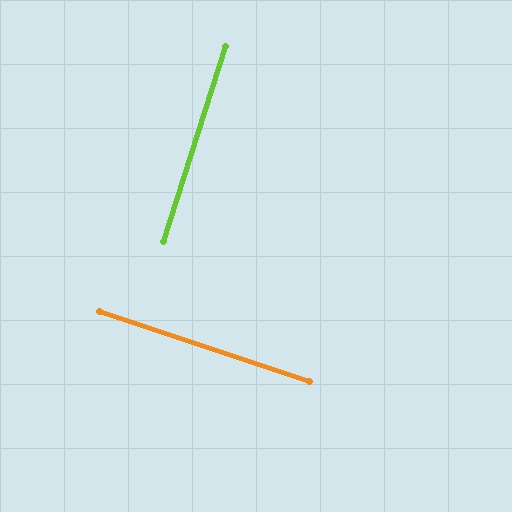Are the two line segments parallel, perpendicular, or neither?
Perpendicular — they meet at approximately 89°.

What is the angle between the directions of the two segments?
Approximately 89 degrees.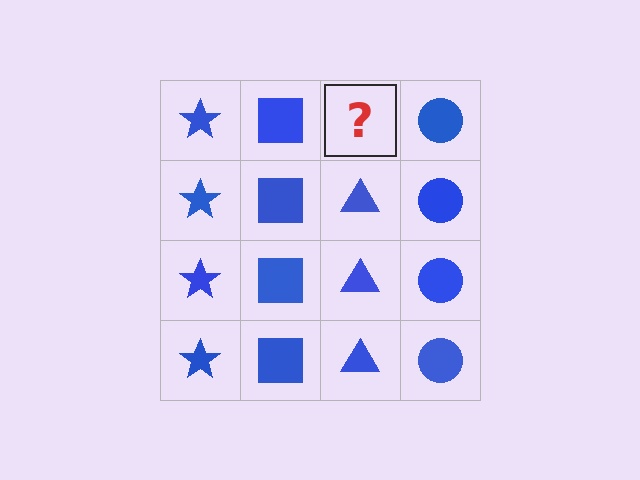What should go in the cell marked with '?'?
The missing cell should contain a blue triangle.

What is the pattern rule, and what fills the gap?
The rule is that each column has a consistent shape. The gap should be filled with a blue triangle.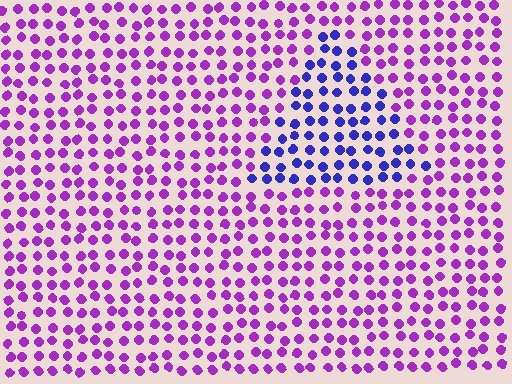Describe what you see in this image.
The image is filled with small purple elements in a uniform arrangement. A triangle-shaped region is visible where the elements are tinted to a slightly different hue, forming a subtle color boundary.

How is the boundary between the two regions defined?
The boundary is defined purely by a slight shift in hue (about 47 degrees). Spacing, size, and orientation are identical on both sides.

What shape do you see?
I see a triangle.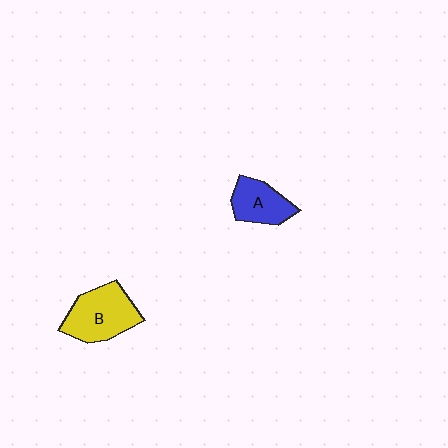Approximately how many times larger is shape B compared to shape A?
Approximately 1.5 times.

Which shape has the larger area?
Shape B (yellow).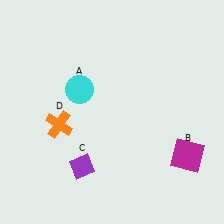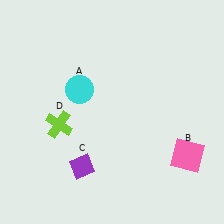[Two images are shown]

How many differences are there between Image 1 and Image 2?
There are 2 differences between the two images.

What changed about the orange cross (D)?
In Image 1, D is orange. In Image 2, it changed to lime.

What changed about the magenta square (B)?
In Image 1, B is magenta. In Image 2, it changed to pink.